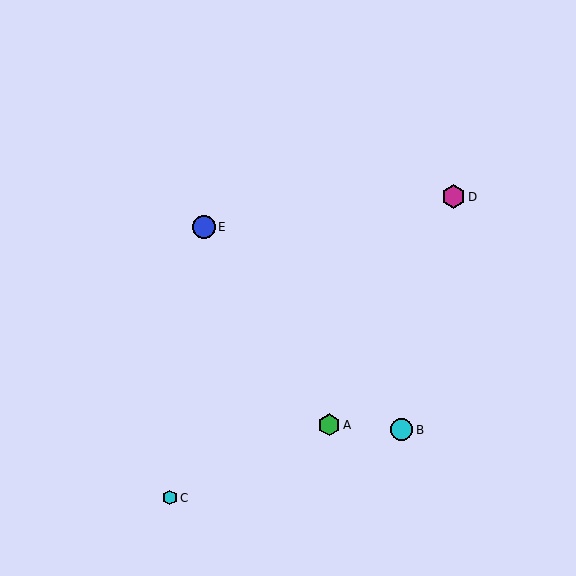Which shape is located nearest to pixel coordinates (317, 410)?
The green hexagon (labeled A) at (329, 425) is nearest to that location.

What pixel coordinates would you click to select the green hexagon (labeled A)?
Click at (329, 425) to select the green hexagon A.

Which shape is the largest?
The magenta hexagon (labeled D) is the largest.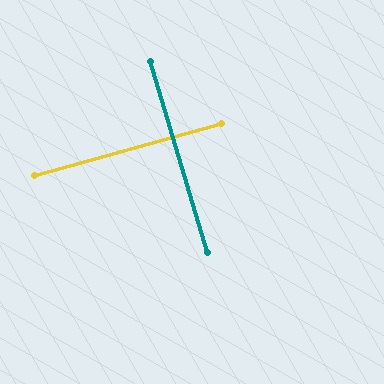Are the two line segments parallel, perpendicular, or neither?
Perpendicular — they meet at approximately 89°.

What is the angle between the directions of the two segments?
Approximately 89 degrees.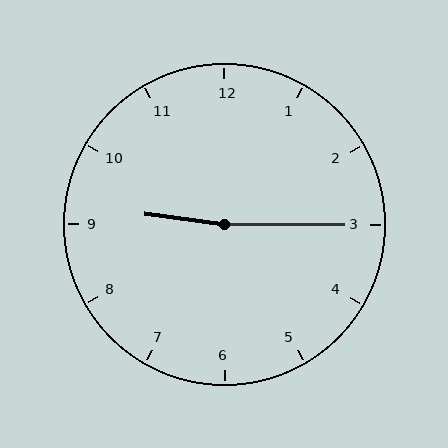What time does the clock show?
9:15.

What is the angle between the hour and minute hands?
Approximately 172 degrees.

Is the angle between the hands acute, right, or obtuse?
It is obtuse.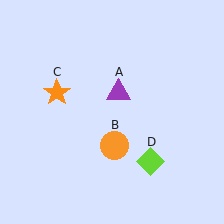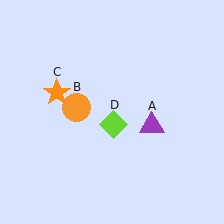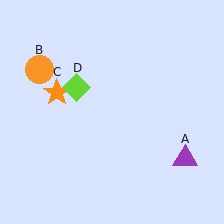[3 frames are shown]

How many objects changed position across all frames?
3 objects changed position: purple triangle (object A), orange circle (object B), lime diamond (object D).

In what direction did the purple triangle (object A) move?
The purple triangle (object A) moved down and to the right.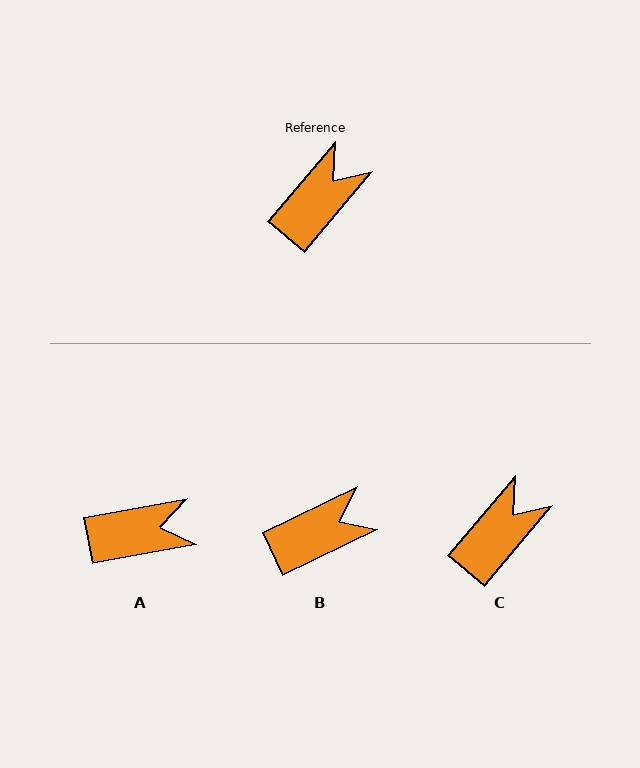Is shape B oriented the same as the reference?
No, it is off by about 24 degrees.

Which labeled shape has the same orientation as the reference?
C.